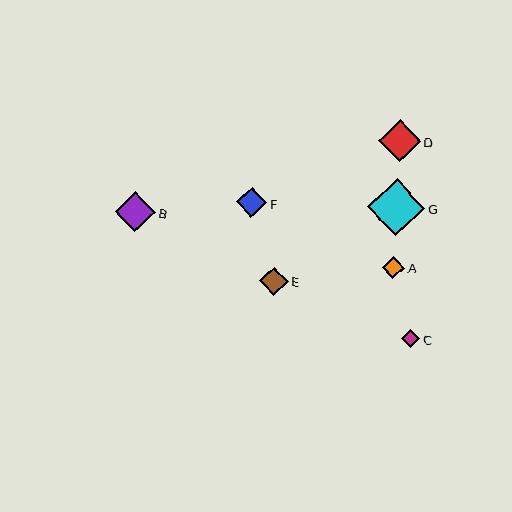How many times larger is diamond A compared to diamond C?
Diamond A is approximately 1.2 times the size of diamond C.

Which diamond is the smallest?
Diamond C is the smallest with a size of approximately 18 pixels.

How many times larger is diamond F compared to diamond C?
Diamond F is approximately 1.7 times the size of diamond C.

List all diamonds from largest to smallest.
From largest to smallest: G, D, B, F, E, A, C.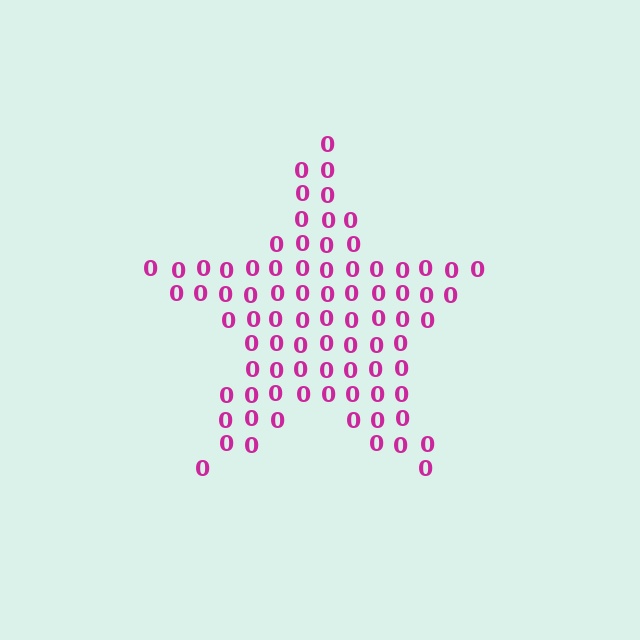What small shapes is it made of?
It is made of small digit 0's.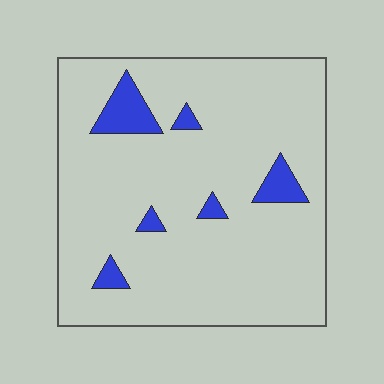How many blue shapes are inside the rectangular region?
6.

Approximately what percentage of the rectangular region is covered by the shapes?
Approximately 10%.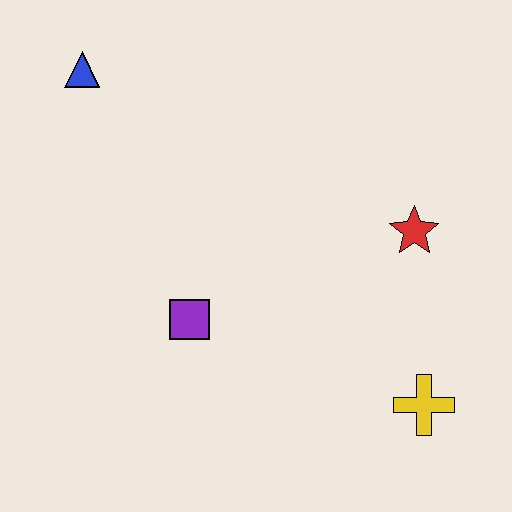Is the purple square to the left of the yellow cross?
Yes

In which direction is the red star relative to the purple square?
The red star is to the right of the purple square.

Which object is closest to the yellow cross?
The red star is closest to the yellow cross.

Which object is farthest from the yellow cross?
The blue triangle is farthest from the yellow cross.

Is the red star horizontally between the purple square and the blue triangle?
No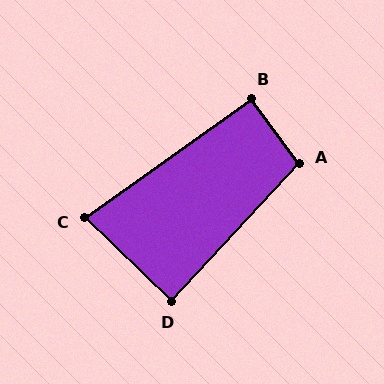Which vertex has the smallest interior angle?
C, at approximately 79 degrees.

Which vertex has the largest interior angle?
A, at approximately 101 degrees.